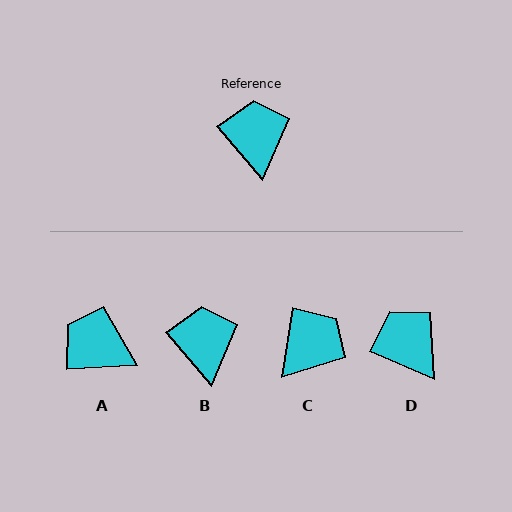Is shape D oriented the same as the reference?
No, it is off by about 27 degrees.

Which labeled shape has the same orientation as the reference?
B.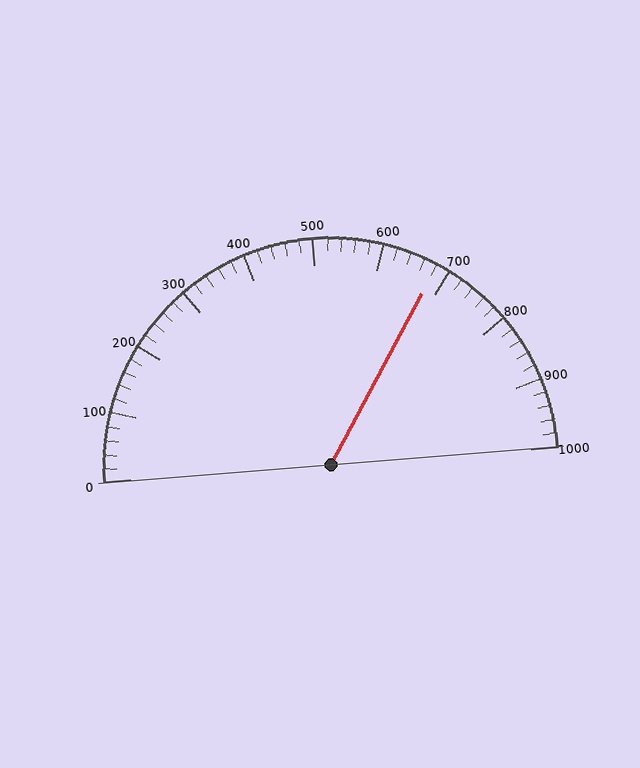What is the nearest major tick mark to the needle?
The nearest major tick mark is 700.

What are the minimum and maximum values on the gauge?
The gauge ranges from 0 to 1000.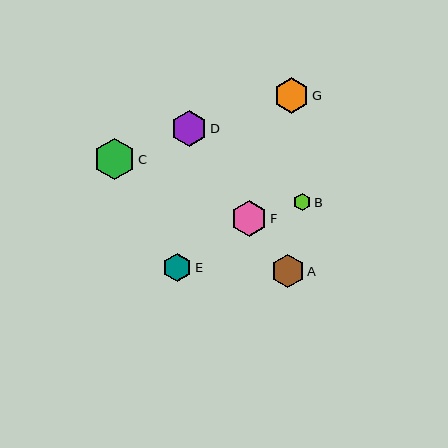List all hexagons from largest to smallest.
From largest to smallest: C, F, D, G, A, E, B.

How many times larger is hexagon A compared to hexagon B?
Hexagon A is approximately 1.9 times the size of hexagon B.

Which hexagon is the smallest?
Hexagon B is the smallest with a size of approximately 17 pixels.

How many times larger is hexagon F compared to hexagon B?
Hexagon F is approximately 2.1 times the size of hexagon B.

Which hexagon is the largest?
Hexagon C is the largest with a size of approximately 41 pixels.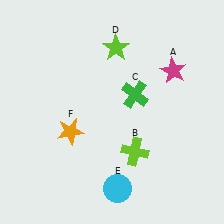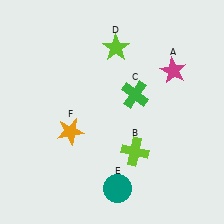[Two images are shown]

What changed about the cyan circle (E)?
In Image 1, E is cyan. In Image 2, it changed to teal.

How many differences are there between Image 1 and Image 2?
There is 1 difference between the two images.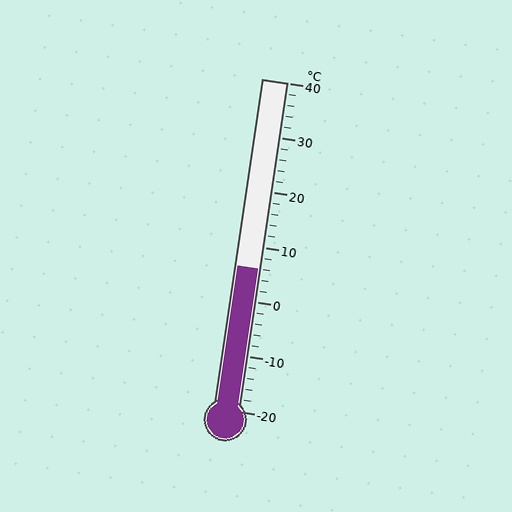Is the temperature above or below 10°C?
The temperature is below 10°C.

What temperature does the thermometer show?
The thermometer shows approximately 6°C.